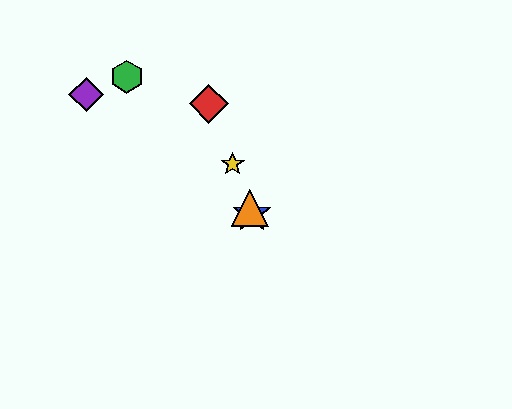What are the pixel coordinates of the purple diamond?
The purple diamond is at (86, 94).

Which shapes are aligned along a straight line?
The red diamond, the blue star, the yellow star, the orange triangle are aligned along a straight line.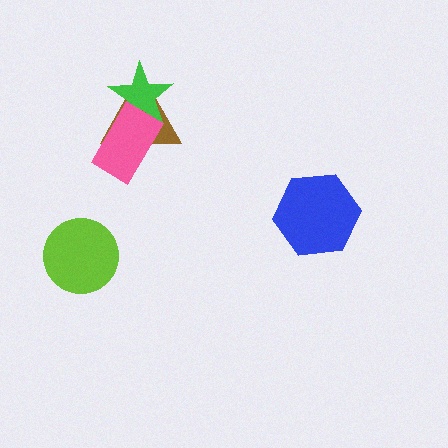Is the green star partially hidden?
Yes, it is partially covered by another shape.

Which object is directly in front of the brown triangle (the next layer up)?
The green star is directly in front of the brown triangle.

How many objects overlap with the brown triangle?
2 objects overlap with the brown triangle.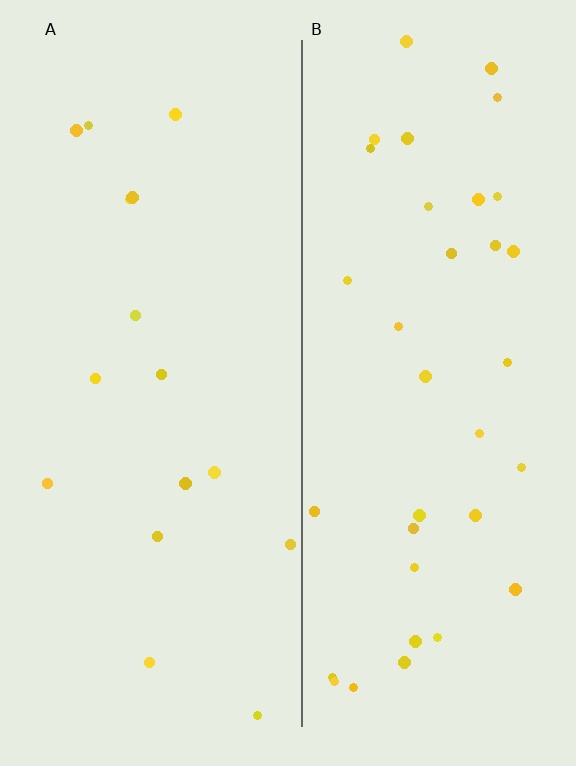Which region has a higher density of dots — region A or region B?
B (the right).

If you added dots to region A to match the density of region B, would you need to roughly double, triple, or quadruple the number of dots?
Approximately double.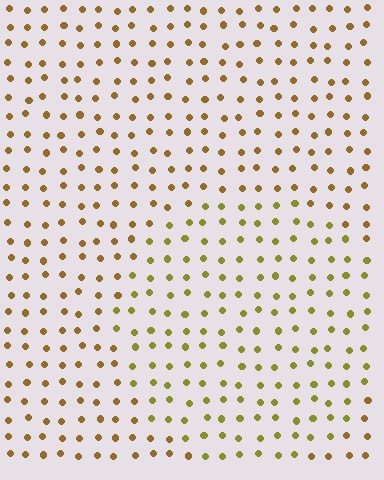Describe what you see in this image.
The image is filled with small brown elements in a uniform arrangement. A circle-shaped region is visible where the elements are tinted to a slightly different hue, forming a subtle color boundary.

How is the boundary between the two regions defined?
The boundary is defined purely by a slight shift in hue (about 30 degrees). Spacing, size, and orientation are identical on both sides.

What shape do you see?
I see a circle.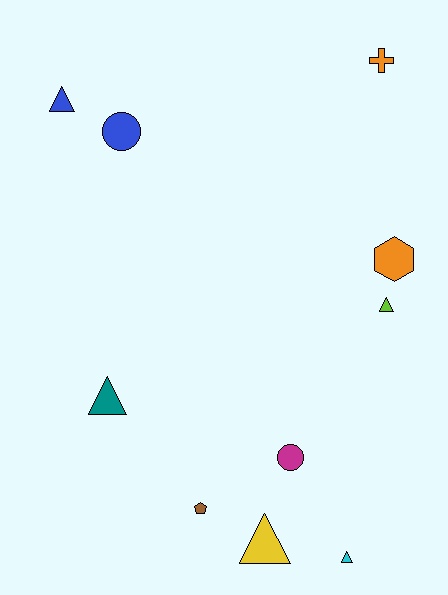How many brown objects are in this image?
There is 1 brown object.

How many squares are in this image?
There are no squares.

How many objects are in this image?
There are 10 objects.